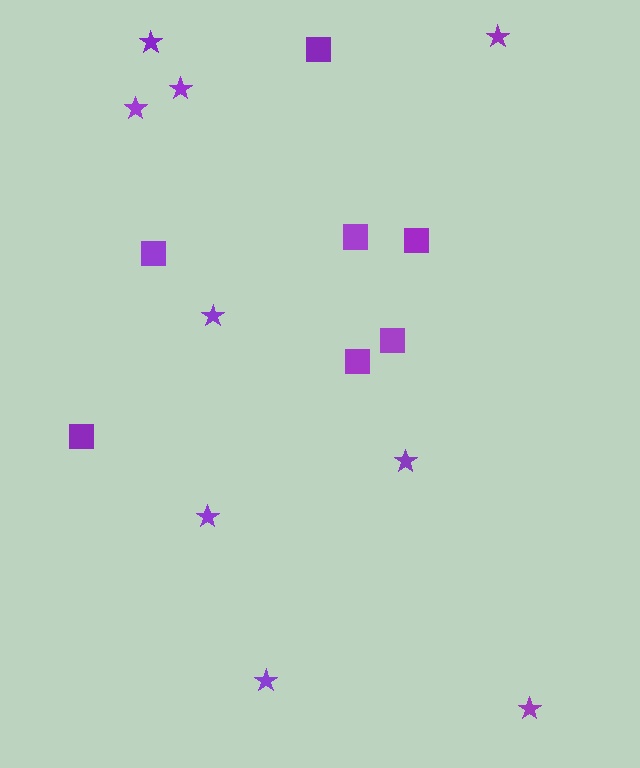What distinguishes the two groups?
There are 2 groups: one group of stars (9) and one group of squares (7).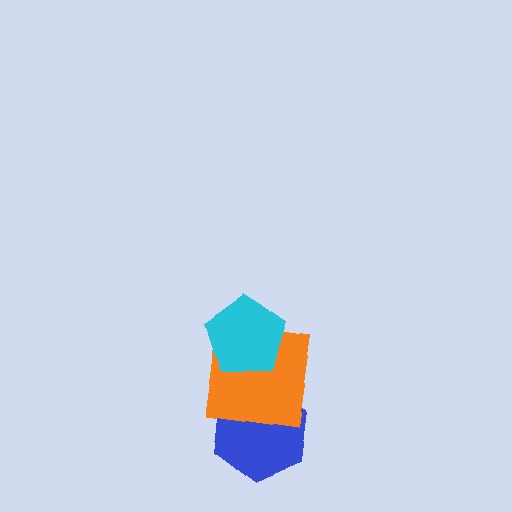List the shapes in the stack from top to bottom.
From top to bottom: the cyan pentagon, the orange square, the blue hexagon.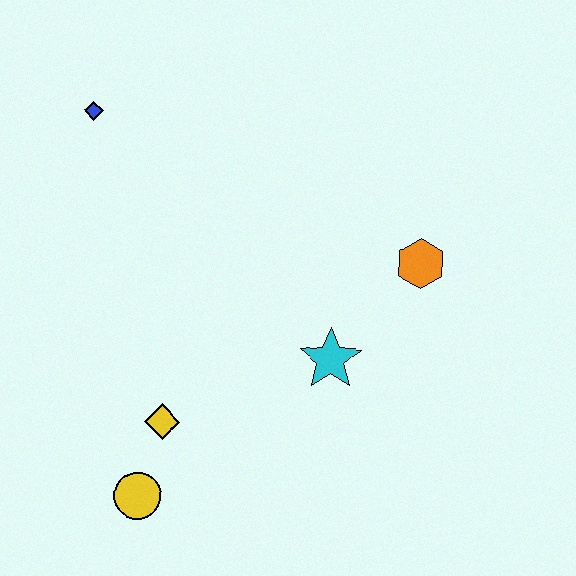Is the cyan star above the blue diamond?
No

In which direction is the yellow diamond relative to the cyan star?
The yellow diamond is to the left of the cyan star.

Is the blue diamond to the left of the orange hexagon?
Yes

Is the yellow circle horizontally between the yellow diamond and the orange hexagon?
No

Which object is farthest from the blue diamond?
The yellow circle is farthest from the blue diamond.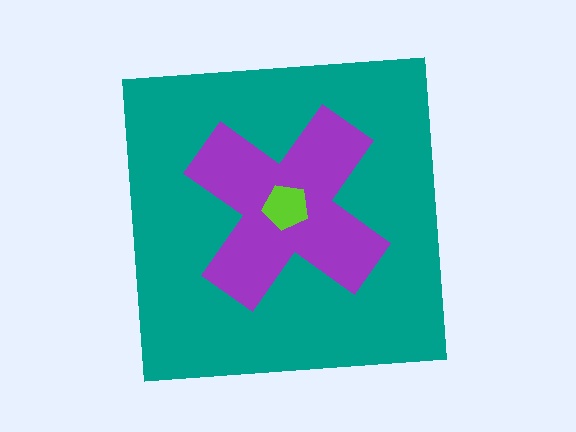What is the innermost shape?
The lime pentagon.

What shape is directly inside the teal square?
The purple cross.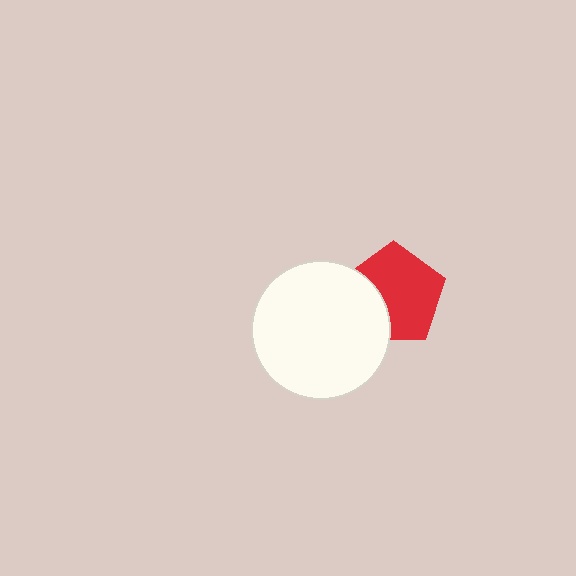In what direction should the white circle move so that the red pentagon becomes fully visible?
The white circle should move left. That is the shortest direction to clear the overlap and leave the red pentagon fully visible.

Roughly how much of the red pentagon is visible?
Most of it is visible (roughly 69%).